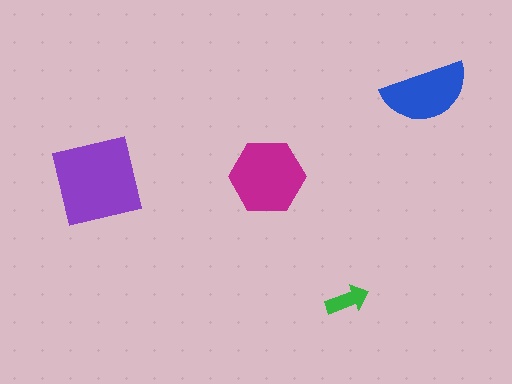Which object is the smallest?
The green arrow.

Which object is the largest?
The purple square.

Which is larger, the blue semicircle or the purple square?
The purple square.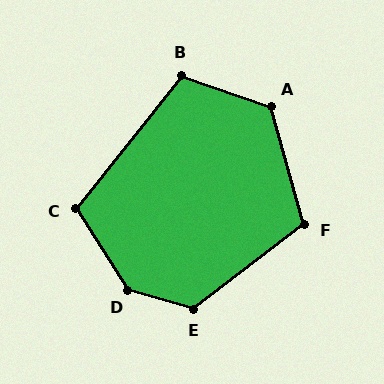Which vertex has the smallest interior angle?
C, at approximately 109 degrees.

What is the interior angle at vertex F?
Approximately 112 degrees (obtuse).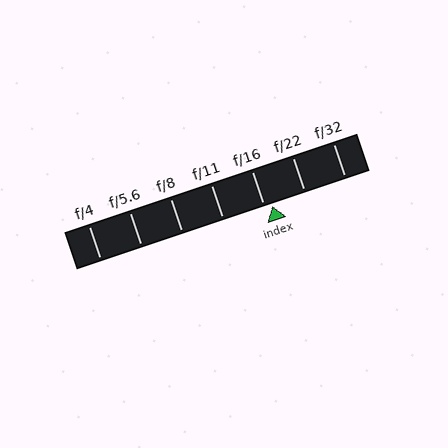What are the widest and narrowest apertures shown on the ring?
The widest aperture shown is f/4 and the narrowest is f/32.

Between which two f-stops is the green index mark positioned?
The index mark is between f/16 and f/22.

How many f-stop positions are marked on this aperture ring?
There are 7 f-stop positions marked.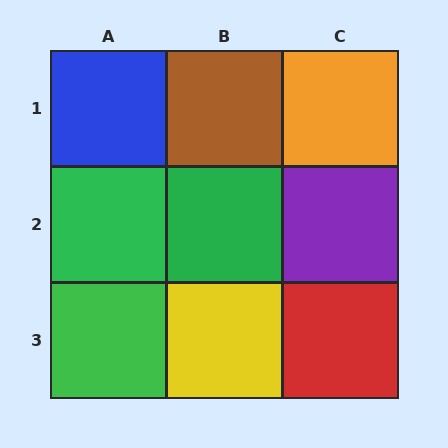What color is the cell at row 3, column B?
Yellow.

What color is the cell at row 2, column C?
Purple.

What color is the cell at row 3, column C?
Red.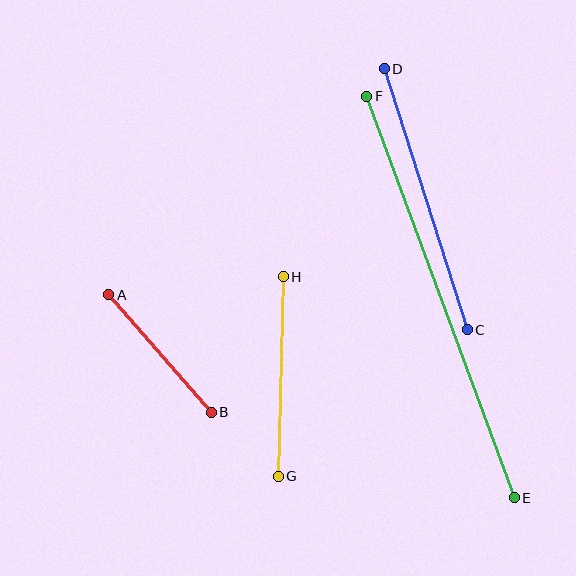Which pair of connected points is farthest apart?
Points E and F are farthest apart.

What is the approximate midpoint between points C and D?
The midpoint is at approximately (426, 199) pixels.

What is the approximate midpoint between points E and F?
The midpoint is at approximately (441, 297) pixels.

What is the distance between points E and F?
The distance is approximately 428 pixels.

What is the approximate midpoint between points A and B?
The midpoint is at approximately (160, 353) pixels.